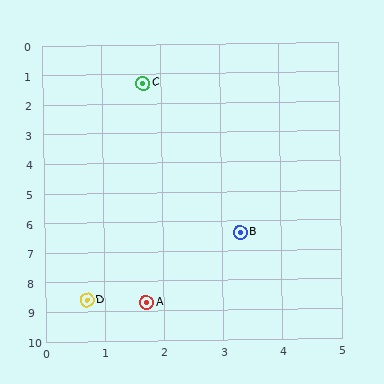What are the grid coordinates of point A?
Point A is at approximately (1.7, 8.7).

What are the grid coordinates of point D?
Point D is at approximately (0.7, 8.6).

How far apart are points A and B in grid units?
Points A and B are about 2.8 grid units apart.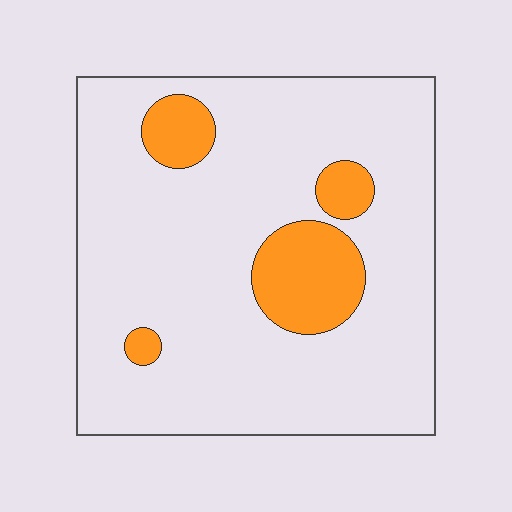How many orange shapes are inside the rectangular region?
4.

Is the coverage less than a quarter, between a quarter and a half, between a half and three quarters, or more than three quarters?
Less than a quarter.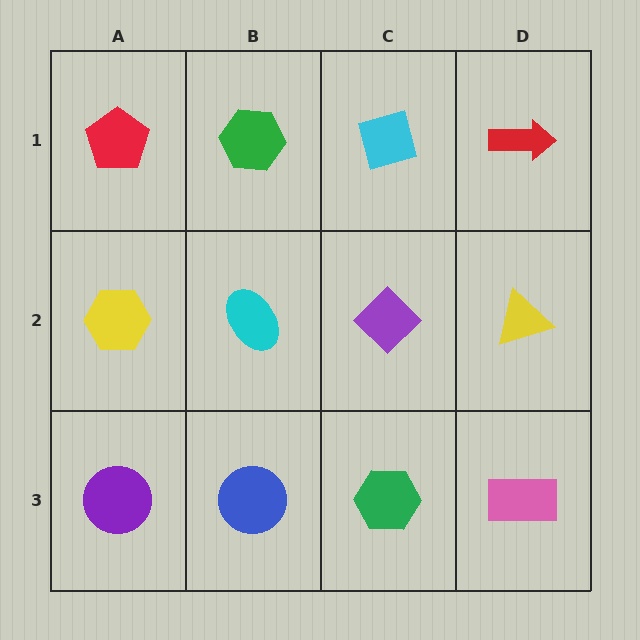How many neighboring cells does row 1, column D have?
2.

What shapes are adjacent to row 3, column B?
A cyan ellipse (row 2, column B), a purple circle (row 3, column A), a green hexagon (row 3, column C).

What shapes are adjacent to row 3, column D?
A yellow triangle (row 2, column D), a green hexagon (row 3, column C).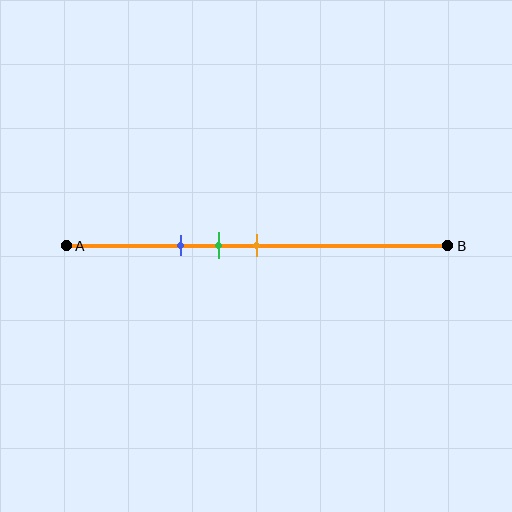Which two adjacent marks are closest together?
The green and orange marks are the closest adjacent pair.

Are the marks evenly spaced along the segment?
Yes, the marks are approximately evenly spaced.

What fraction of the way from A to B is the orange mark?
The orange mark is approximately 50% (0.5) of the way from A to B.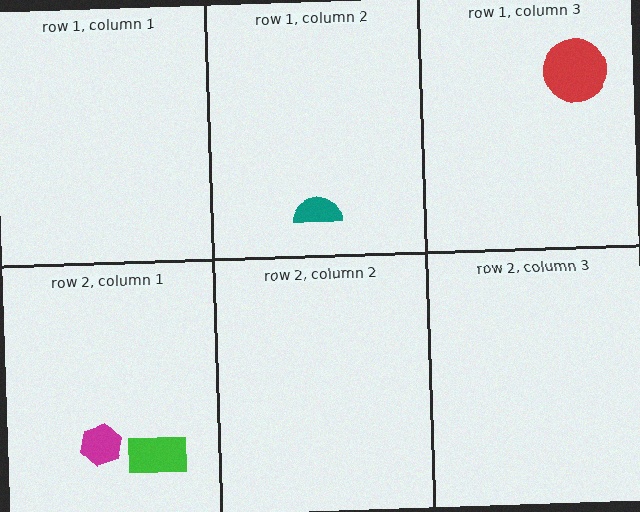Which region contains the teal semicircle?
The row 1, column 2 region.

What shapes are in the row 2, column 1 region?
The green rectangle, the magenta hexagon.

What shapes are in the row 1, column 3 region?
The red circle.